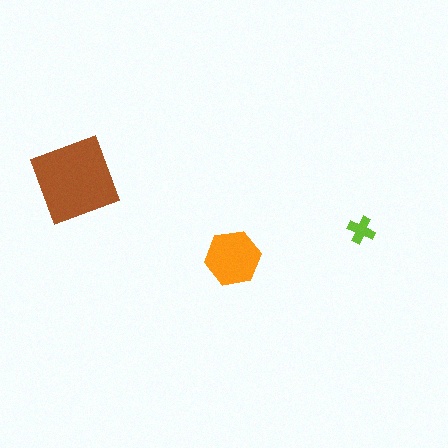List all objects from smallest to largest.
The lime cross, the orange hexagon, the brown diamond.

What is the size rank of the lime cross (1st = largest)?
3rd.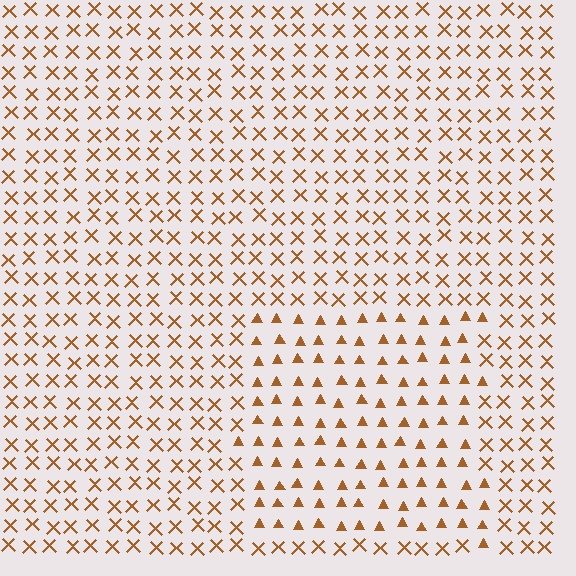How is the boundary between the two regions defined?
The boundary is defined by a change in element shape: triangles inside vs. X marks outside. All elements share the same color and spacing.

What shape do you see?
I see a rectangle.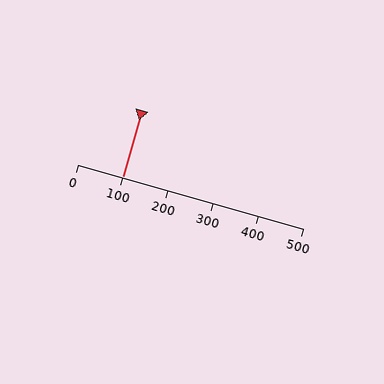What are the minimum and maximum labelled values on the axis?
The axis runs from 0 to 500.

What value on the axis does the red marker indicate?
The marker indicates approximately 100.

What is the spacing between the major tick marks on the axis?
The major ticks are spaced 100 apart.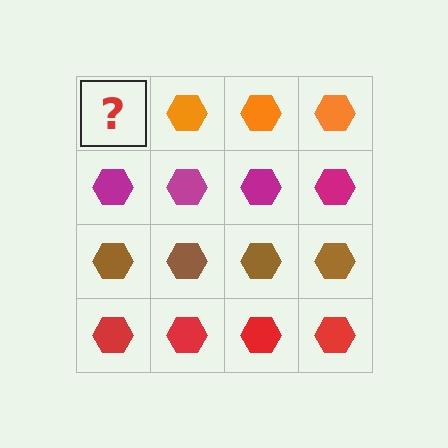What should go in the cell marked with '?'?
The missing cell should contain an orange hexagon.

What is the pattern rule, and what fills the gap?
The rule is that each row has a consistent color. The gap should be filled with an orange hexagon.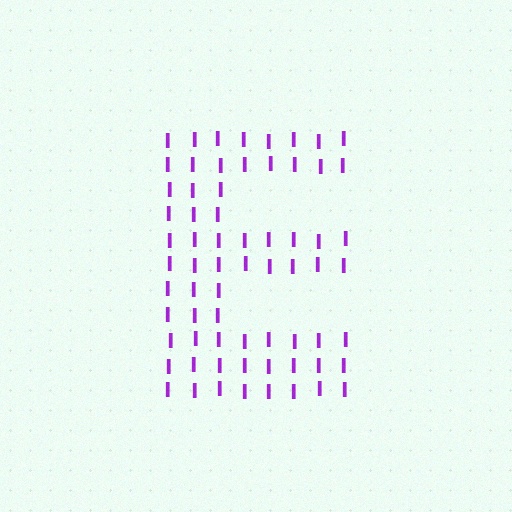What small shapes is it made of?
It is made of small letter I's.